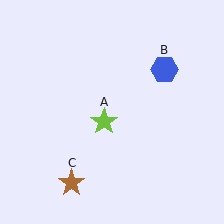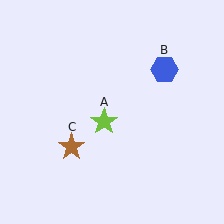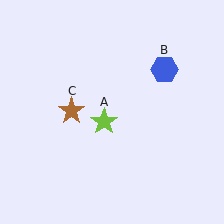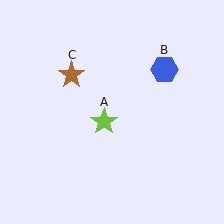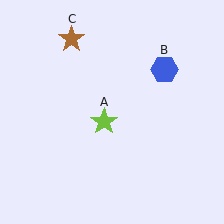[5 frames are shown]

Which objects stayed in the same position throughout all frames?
Lime star (object A) and blue hexagon (object B) remained stationary.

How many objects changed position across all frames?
1 object changed position: brown star (object C).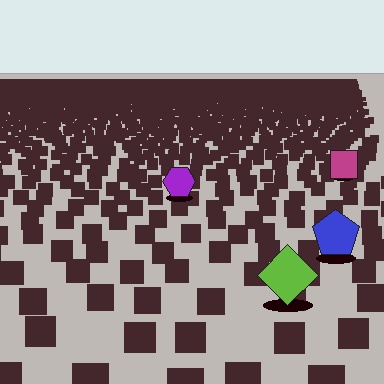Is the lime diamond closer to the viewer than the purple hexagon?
Yes. The lime diamond is closer — you can tell from the texture gradient: the ground texture is coarser near it.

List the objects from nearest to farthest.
From nearest to farthest: the lime diamond, the blue pentagon, the purple hexagon, the magenta square.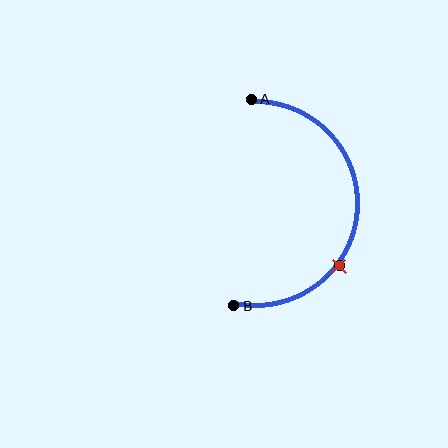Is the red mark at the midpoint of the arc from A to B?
No. The red mark lies on the arc but is closer to endpoint B. The arc midpoint would be at the point on the curve equidistant along the arc from both A and B.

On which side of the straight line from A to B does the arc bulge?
The arc bulges to the right of the straight line connecting A and B.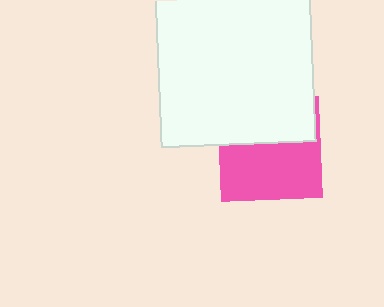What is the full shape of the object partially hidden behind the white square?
The partially hidden object is a pink square.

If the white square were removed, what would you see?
You would see the complete pink square.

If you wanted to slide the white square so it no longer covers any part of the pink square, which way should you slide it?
Slide it up — that is the most direct way to separate the two shapes.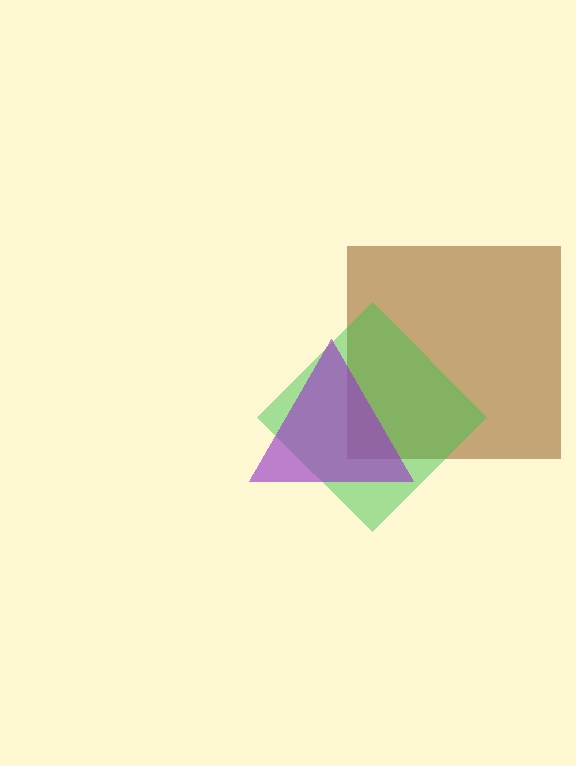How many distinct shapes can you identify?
There are 3 distinct shapes: a brown square, a green diamond, a purple triangle.